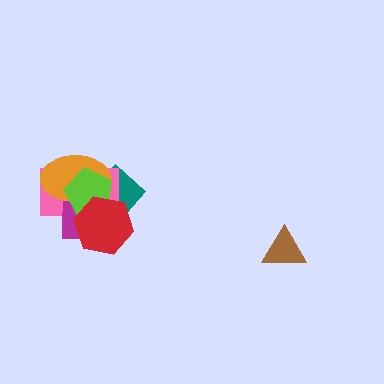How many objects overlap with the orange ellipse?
5 objects overlap with the orange ellipse.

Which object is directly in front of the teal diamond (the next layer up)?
The pink rectangle is directly in front of the teal diamond.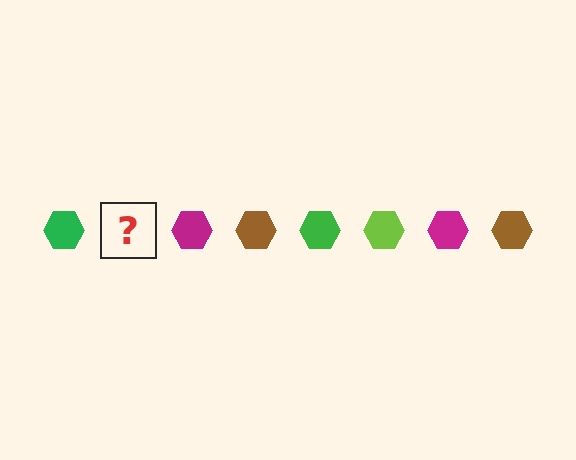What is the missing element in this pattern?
The missing element is a lime hexagon.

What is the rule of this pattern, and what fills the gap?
The rule is that the pattern cycles through green, lime, magenta, brown hexagons. The gap should be filled with a lime hexagon.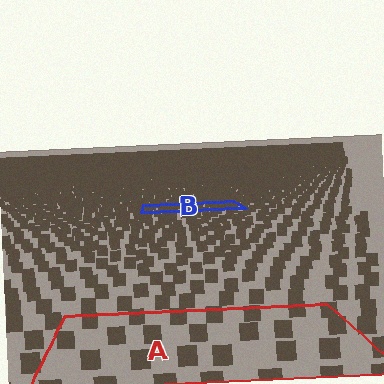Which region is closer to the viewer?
Region A is closer. The texture elements there are larger and more spread out.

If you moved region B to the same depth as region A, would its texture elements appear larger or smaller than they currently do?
They would appear larger. At a closer depth, the same texture elements are projected at a bigger on-screen size.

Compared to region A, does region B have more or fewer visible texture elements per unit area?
Region B has more texture elements per unit area — they are packed more densely because it is farther away.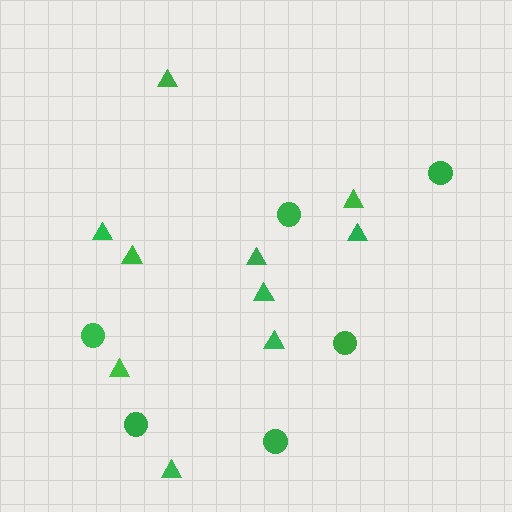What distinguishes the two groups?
There are 2 groups: one group of circles (6) and one group of triangles (10).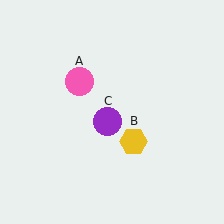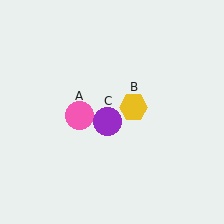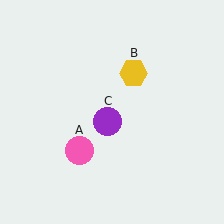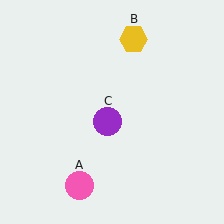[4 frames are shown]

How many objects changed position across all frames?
2 objects changed position: pink circle (object A), yellow hexagon (object B).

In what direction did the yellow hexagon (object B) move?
The yellow hexagon (object B) moved up.